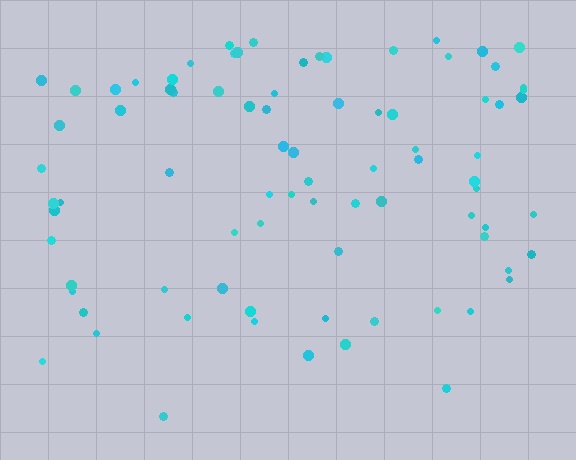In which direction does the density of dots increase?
From bottom to top, with the top side densest.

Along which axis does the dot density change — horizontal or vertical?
Vertical.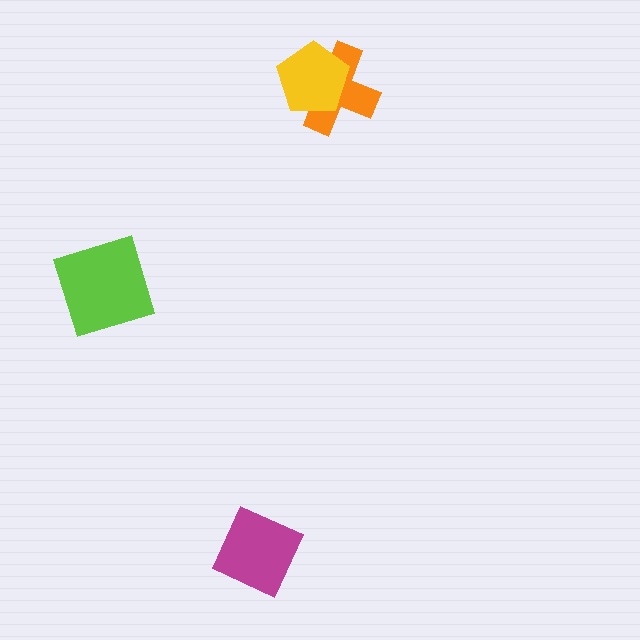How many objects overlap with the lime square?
0 objects overlap with the lime square.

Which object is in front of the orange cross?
The yellow pentagon is in front of the orange cross.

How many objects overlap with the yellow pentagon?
1 object overlaps with the yellow pentagon.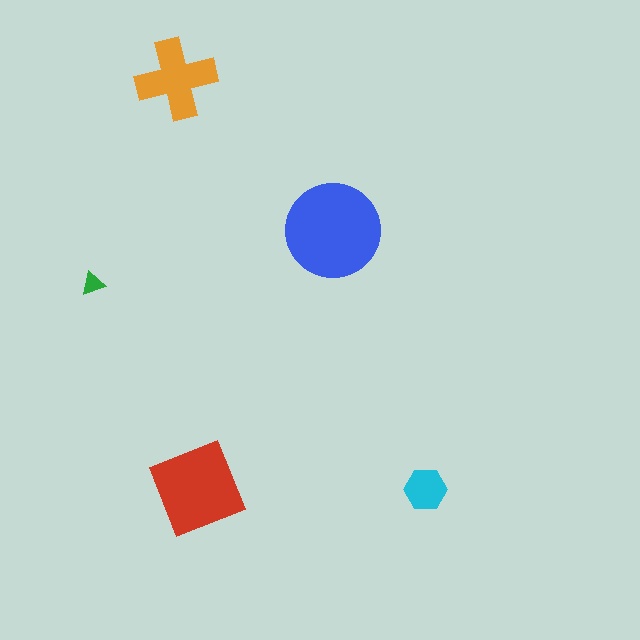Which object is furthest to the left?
The green triangle is leftmost.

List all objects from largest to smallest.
The blue circle, the red diamond, the orange cross, the cyan hexagon, the green triangle.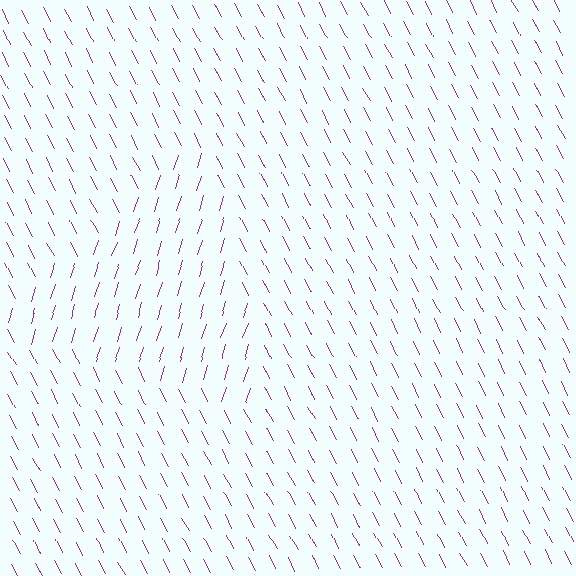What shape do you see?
I see a triangle.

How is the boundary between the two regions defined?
The boundary is defined purely by a change in line orientation (approximately 45 degrees difference). All lines are the same color and thickness.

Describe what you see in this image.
The image is filled with small purple line segments. A triangle region in the image has lines oriented differently from the surrounding lines, creating a visible texture boundary.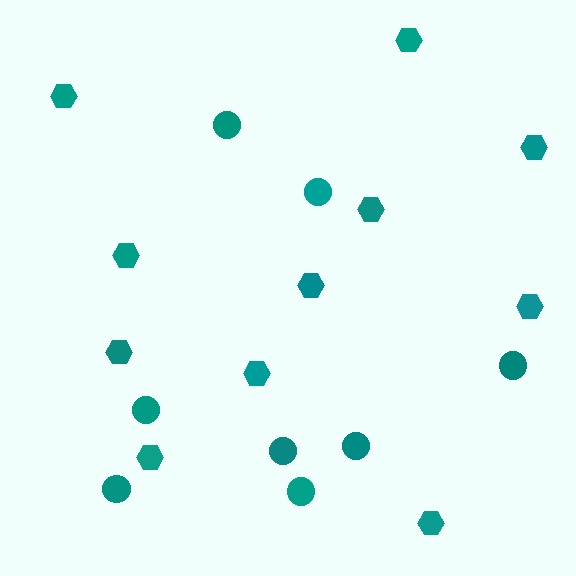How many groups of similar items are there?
There are 2 groups: one group of hexagons (11) and one group of circles (8).